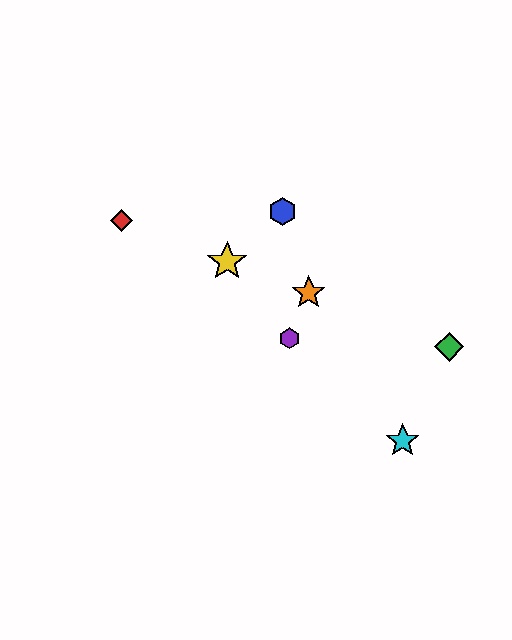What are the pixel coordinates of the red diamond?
The red diamond is at (121, 221).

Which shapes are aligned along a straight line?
The red diamond, the green diamond, the yellow star, the orange star are aligned along a straight line.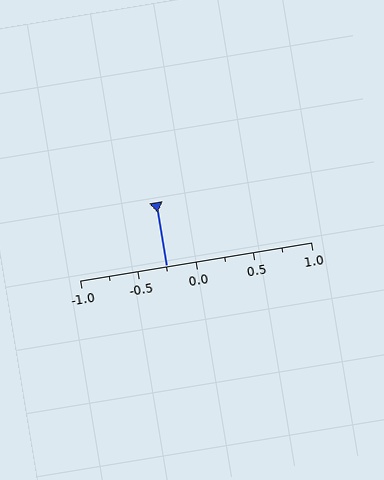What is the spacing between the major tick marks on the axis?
The major ticks are spaced 0.5 apart.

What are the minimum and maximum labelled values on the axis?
The axis runs from -1.0 to 1.0.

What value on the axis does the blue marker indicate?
The marker indicates approximately -0.25.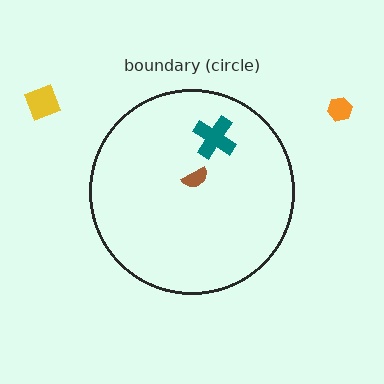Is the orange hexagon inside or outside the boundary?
Outside.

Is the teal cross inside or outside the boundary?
Inside.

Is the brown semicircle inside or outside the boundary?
Inside.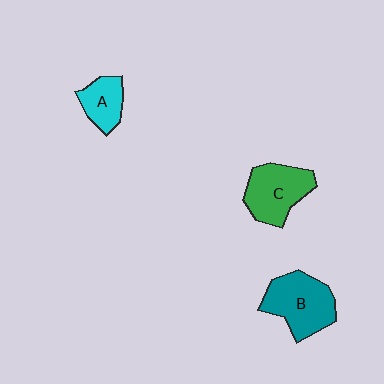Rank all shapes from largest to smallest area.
From largest to smallest: B (teal), C (green), A (cyan).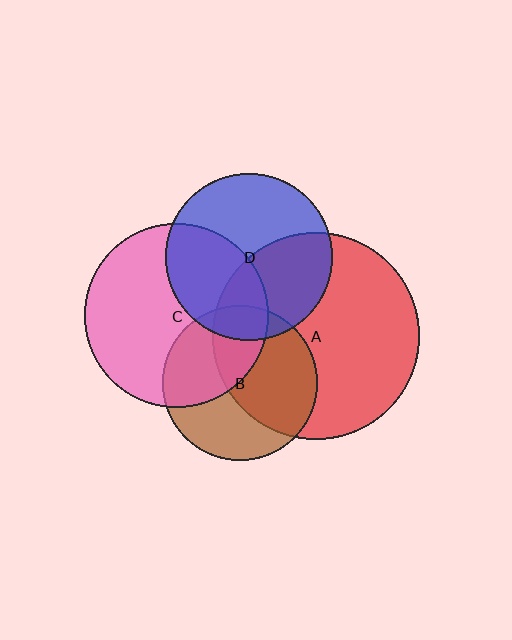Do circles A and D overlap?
Yes.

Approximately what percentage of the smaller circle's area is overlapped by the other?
Approximately 40%.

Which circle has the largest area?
Circle A (red).